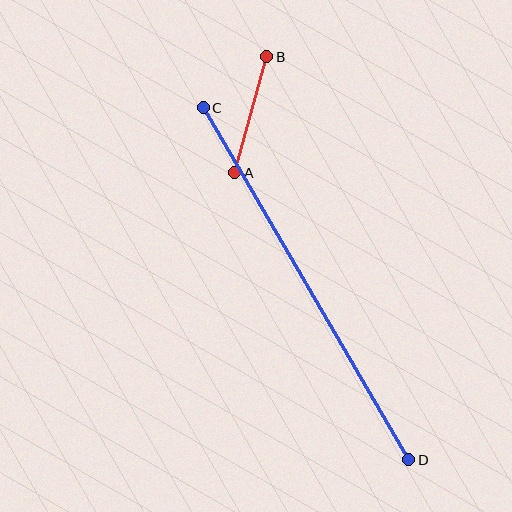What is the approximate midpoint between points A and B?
The midpoint is at approximately (251, 115) pixels.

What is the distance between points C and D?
The distance is approximately 408 pixels.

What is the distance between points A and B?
The distance is approximately 120 pixels.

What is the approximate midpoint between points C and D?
The midpoint is at approximately (306, 284) pixels.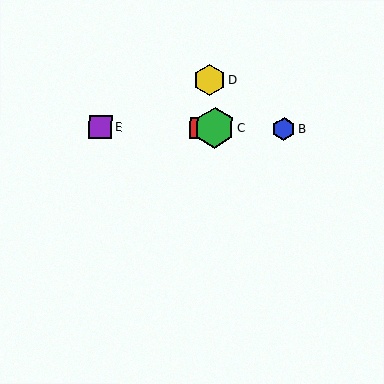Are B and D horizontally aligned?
No, B is at y≈129 and D is at y≈80.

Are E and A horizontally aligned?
Yes, both are at y≈127.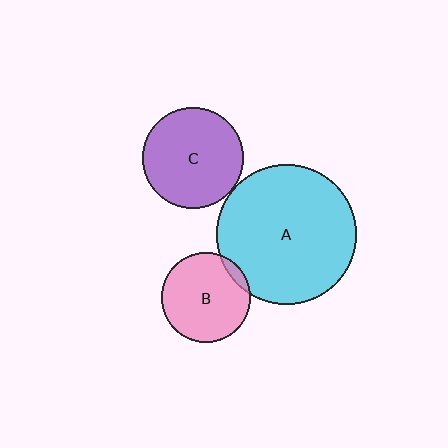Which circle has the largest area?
Circle A (cyan).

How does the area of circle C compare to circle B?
Approximately 1.3 times.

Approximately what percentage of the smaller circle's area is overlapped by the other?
Approximately 5%.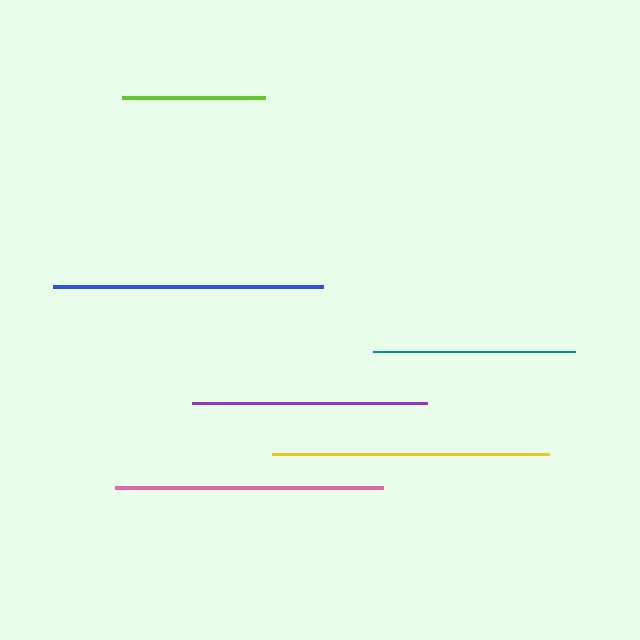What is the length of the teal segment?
The teal segment is approximately 202 pixels long.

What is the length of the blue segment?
The blue segment is approximately 271 pixels long.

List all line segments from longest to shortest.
From longest to shortest: yellow, blue, pink, purple, teal, lime.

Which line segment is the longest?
The yellow line is the longest at approximately 277 pixels.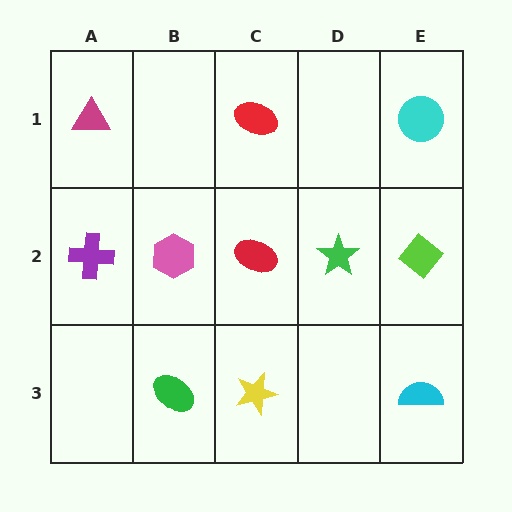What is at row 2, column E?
A lime diamond.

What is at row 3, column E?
A cyan semicircle.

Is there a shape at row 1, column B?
No, that cell is empty.